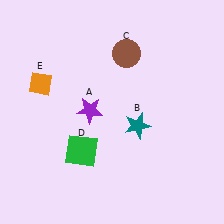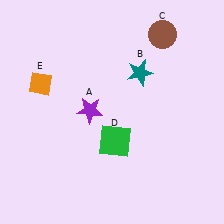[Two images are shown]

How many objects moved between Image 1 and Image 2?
3 objects moved between the two images.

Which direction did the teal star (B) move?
The teal star (B) moved up.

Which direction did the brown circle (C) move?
The brown circle (C) moved right.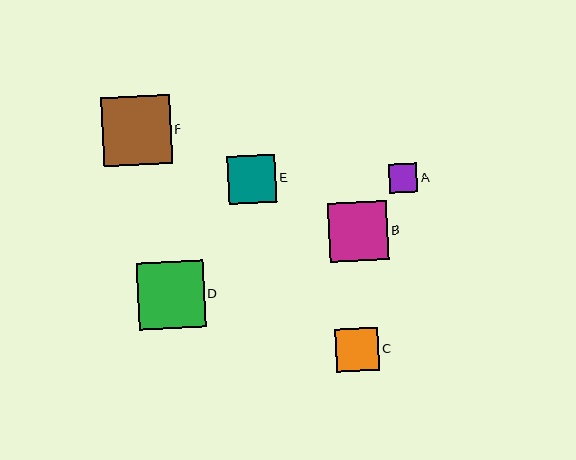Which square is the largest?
Square F is the largest with a size of approximately 69 pixels.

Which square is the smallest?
Square A is the smallest with a size of approximately 29 pixels.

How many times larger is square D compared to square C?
Square D is approximately 1.5 times the size of square C.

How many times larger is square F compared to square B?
Square F is approximately 1.2 times the size of square B.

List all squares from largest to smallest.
From largest to smallest: F, D, B, E, C, A.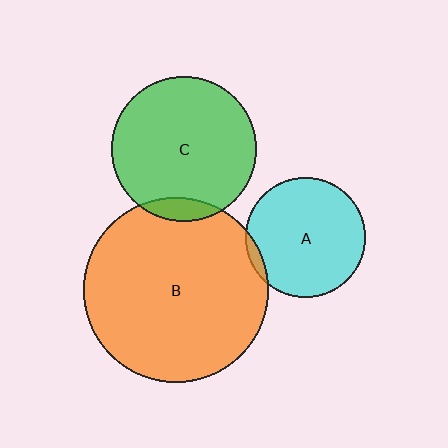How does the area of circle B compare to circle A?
Approximately 2.4 times.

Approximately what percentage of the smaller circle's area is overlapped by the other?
Approximately 10%.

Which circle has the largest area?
Circle B (orange).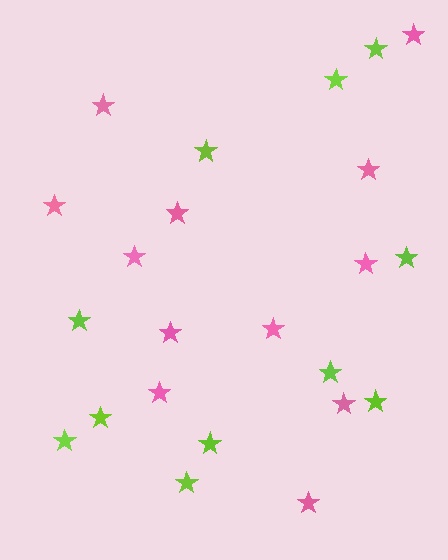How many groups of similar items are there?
There are 2 groups: one group of pink stars (12) and one group of lime stars (11).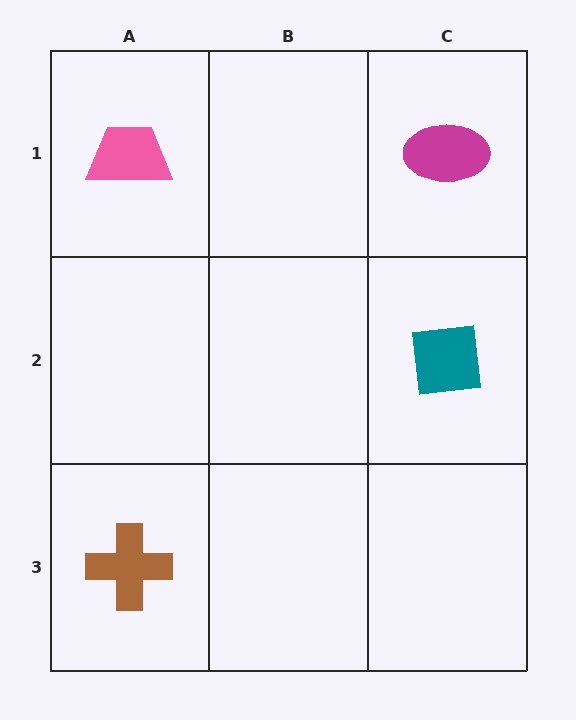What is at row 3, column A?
A brown cross.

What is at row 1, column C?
A magenta ellipse.